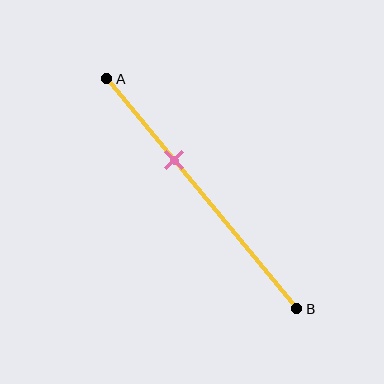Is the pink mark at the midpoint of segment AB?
No, the mark is at about 35% from A, not at the 50% midpoint.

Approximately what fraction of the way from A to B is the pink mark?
The pink mark is approximately 35% of the way from A to B.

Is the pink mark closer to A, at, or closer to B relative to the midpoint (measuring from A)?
The pink mark is closer to point A than the midpoint of segment AB.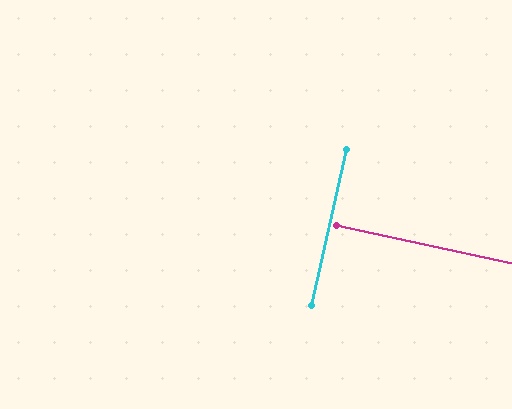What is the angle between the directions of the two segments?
Approximately 89 degrees.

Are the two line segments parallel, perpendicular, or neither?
Perpendicular — they meet at approximately 89°.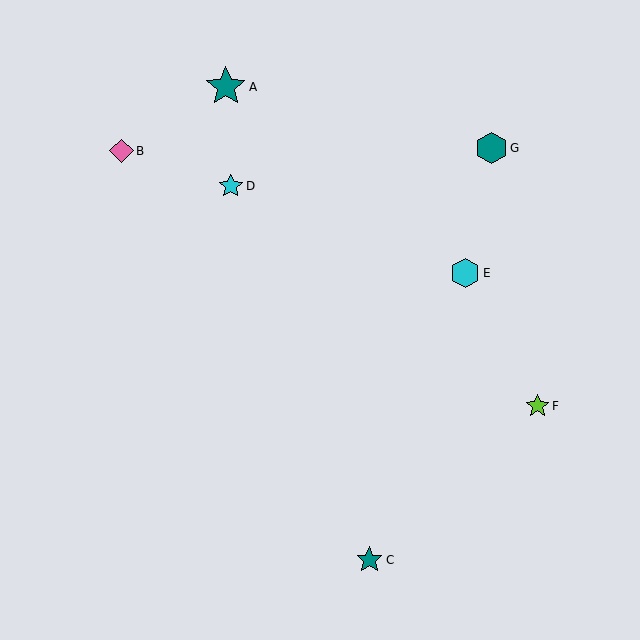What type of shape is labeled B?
Shape B is a pink diamond.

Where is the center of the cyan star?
The center of the cyan star is at (231, 186).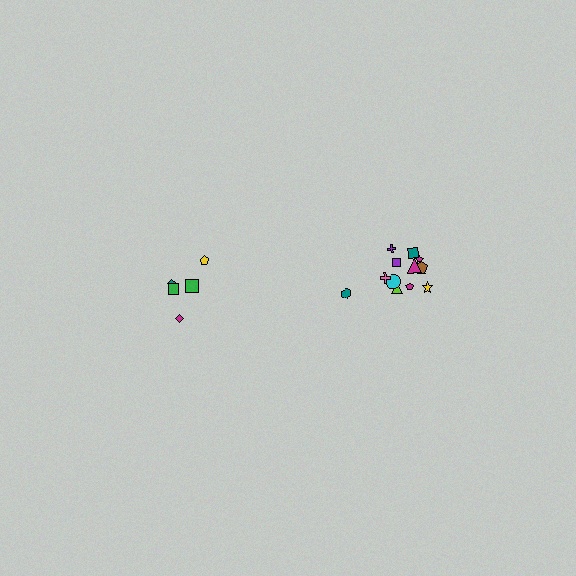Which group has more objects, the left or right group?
The right group.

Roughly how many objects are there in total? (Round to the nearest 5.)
Roughly 15 objects in total.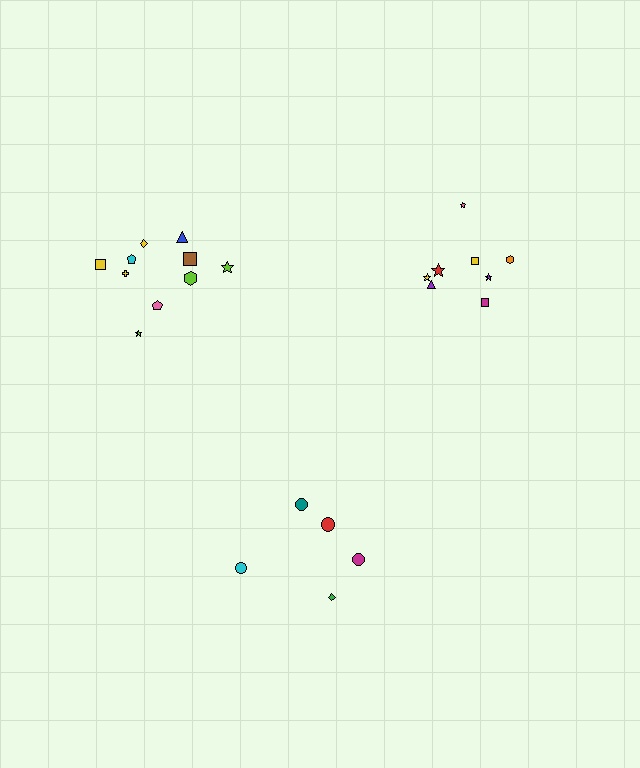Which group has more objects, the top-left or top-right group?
The top-left group.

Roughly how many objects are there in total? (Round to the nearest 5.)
Roughly 25 objects in total.